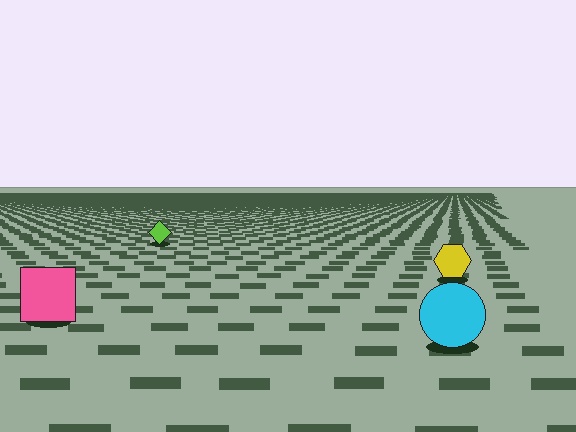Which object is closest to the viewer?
The cyan circle is closest. The texture marks near it are larger and more spread out.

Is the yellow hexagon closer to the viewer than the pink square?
No. The pink square is closer — you can tell from the texture gradient: the ground texture is coarser near it.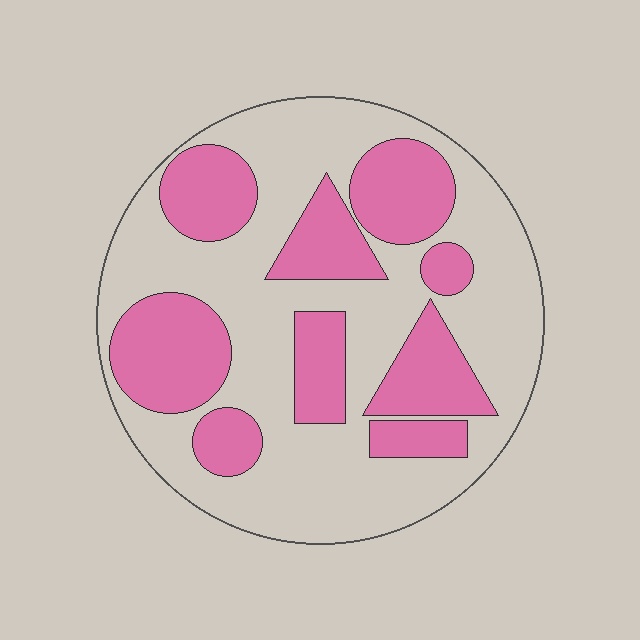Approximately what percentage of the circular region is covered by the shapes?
Approximately 35%.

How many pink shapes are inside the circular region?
9.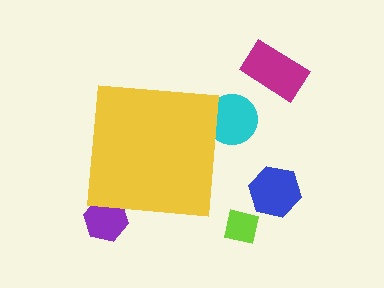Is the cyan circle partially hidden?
Yes, the cyan circle is partially hidden behind the yellow square.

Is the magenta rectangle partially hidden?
No, the magenta rectangle is fully visible.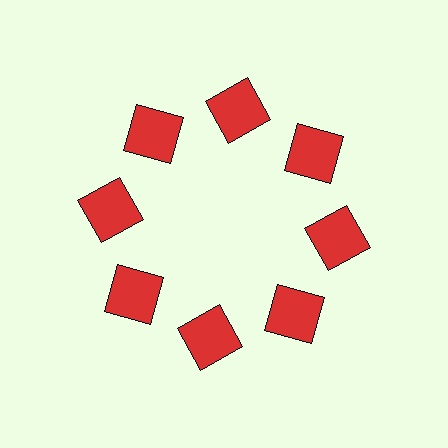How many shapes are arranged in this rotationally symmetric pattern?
There are 8 shapes, arranged in 8 groups of 1.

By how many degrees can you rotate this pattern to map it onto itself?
The pattern maps onto itself every 45 degrees of rotation.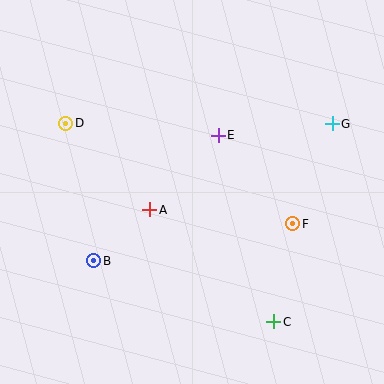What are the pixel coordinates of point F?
Point F is at (293, 224).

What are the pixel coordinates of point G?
Point G is at (332, 124).